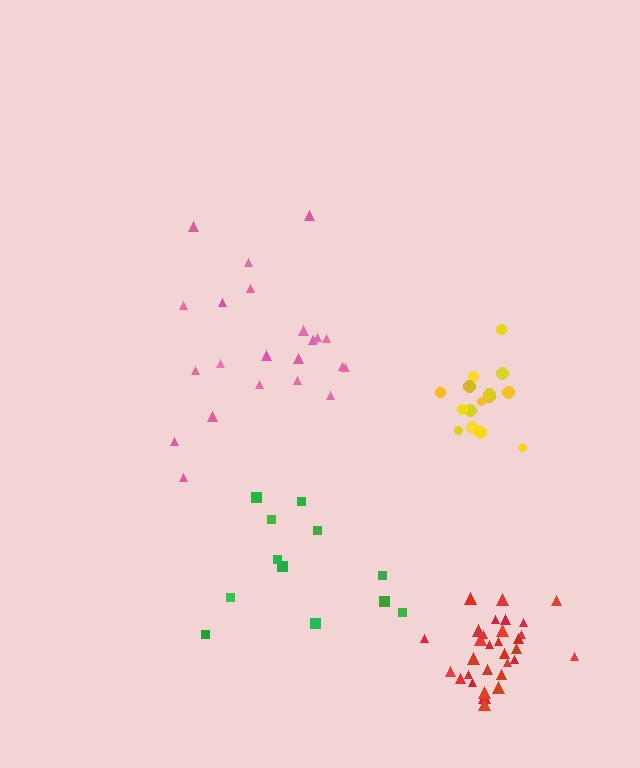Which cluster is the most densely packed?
Red.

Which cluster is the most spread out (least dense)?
Green.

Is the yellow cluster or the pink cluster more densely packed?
Yellow.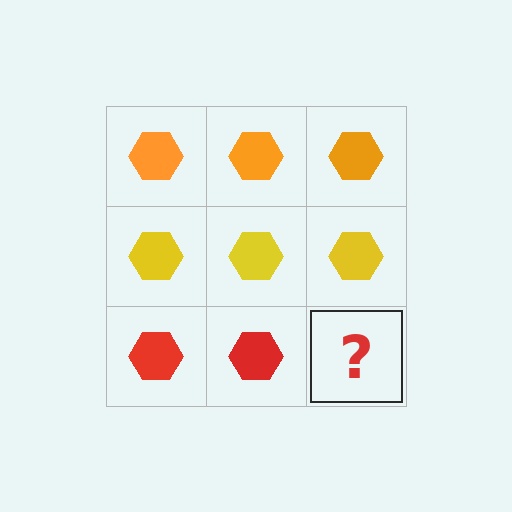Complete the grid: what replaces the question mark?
The question mark should be replaced with a red hexagon.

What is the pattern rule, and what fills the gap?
The rule is that each row has a consistent color. The gap should be filled with a red hexagon.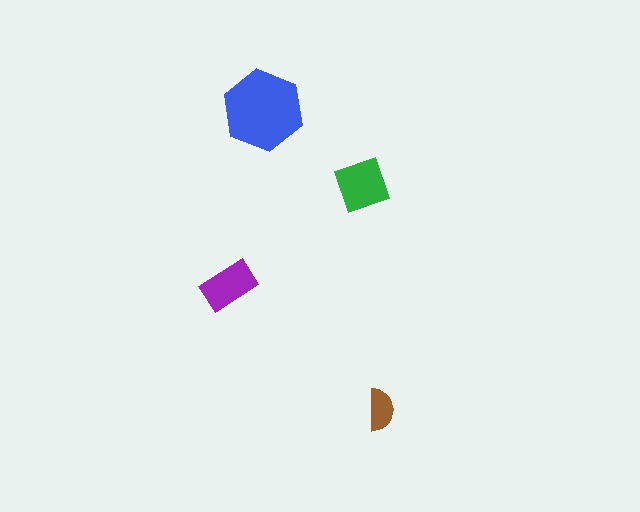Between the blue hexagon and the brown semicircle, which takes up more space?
The blue hexagon.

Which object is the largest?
The blue hexagon.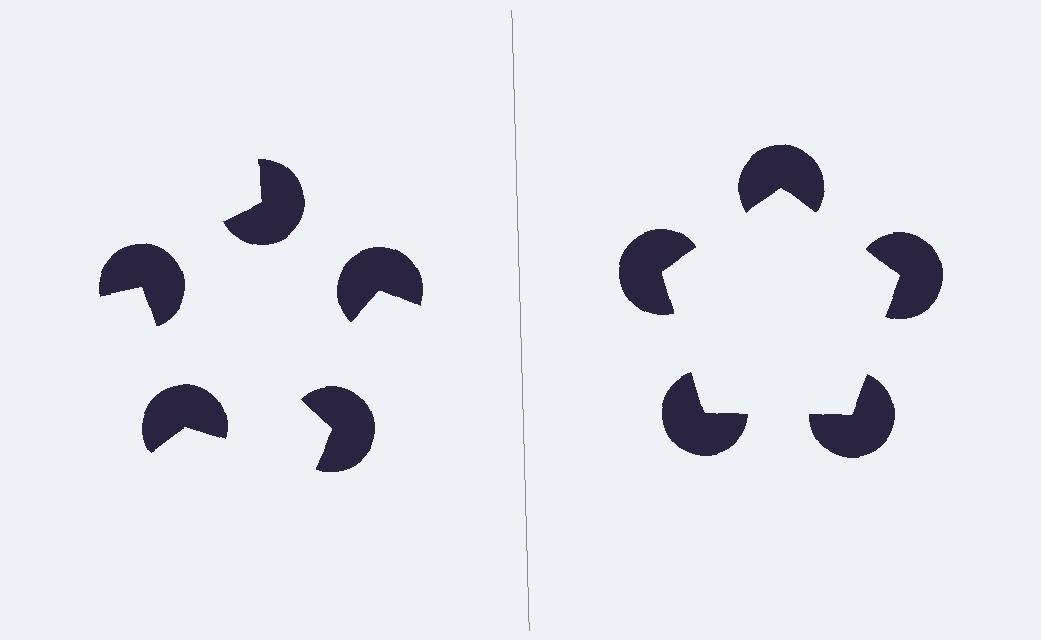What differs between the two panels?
The pac-man discs are positioned identically on both sides; only the wedge orientations differ. On the right they align to a pentagon; on the left they are misaligned.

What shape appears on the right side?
An illusory pentagon.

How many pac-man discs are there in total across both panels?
10 — 5 on each side.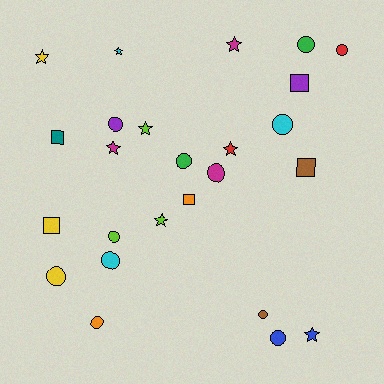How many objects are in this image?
There are 25 objects.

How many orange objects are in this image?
There are 2 orange objects.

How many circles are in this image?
There are 12 circles.